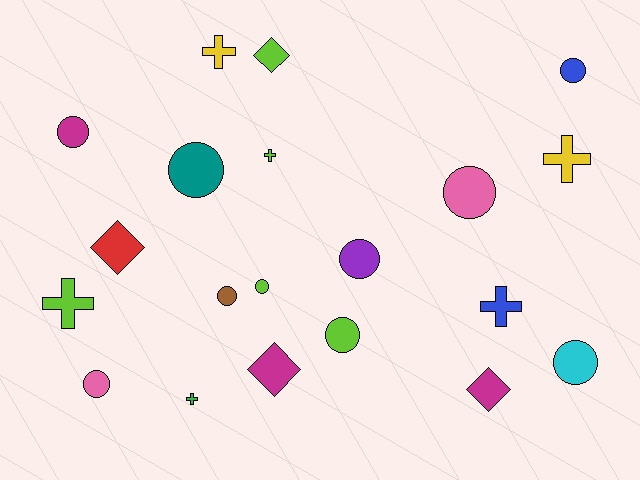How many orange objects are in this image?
There are no orange objects.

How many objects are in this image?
There are 20 objects.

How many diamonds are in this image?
There are 4 diamonds.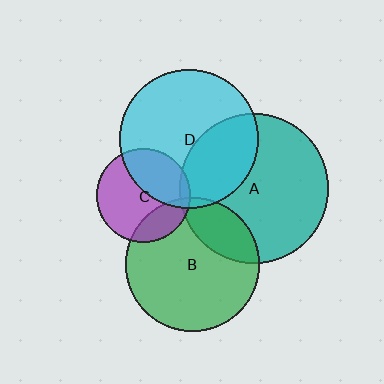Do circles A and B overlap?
Yes.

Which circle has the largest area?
Circle A (teal).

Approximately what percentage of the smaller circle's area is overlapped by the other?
Approximately 20%.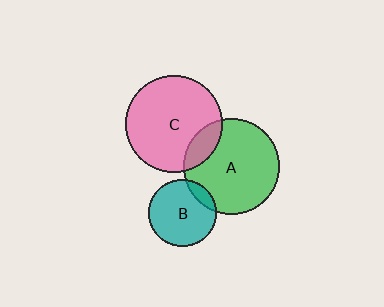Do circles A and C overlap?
Yes.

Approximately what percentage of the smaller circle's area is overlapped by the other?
Approximately 15%.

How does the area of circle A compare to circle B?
Approximately 2.0 times.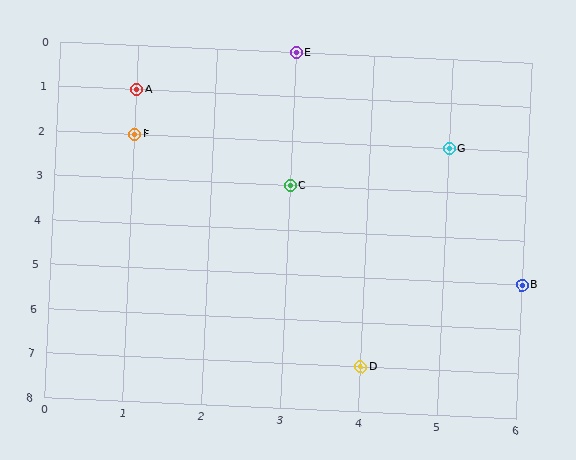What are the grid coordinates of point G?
Point G is at grid coordinates (5, 2).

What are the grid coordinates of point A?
Point A is at grid coordinates (1, 1).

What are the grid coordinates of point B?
Point B is at grid coordinates (6, 5).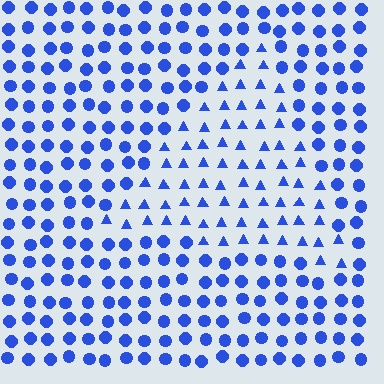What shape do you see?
I see a triangle.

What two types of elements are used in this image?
The image uses triangles inside the triangle region and circles outside it.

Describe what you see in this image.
The image is filled with small blue elements arranged in a uniform grid. A triangle-shaped region contains triangles, while the surrounding area contains circles. The boundary is defined purely by the change in element shape.